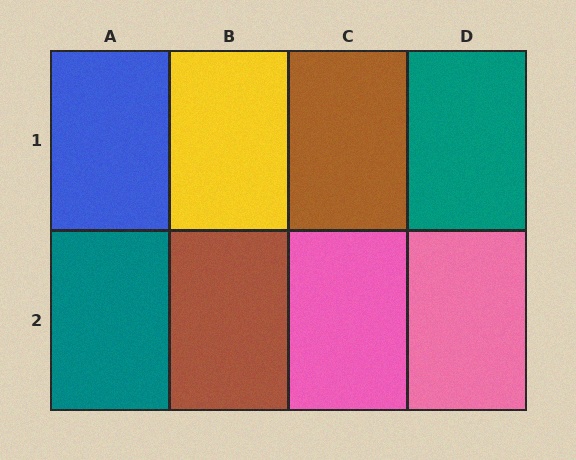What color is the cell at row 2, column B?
Brown.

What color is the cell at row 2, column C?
Pink.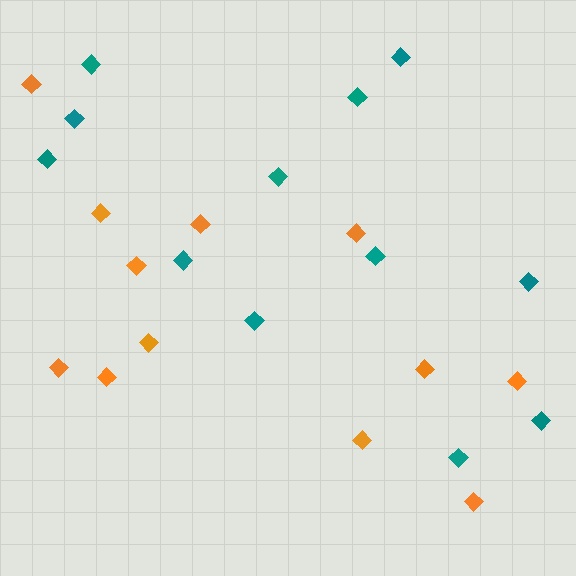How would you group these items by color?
There are 2 groups: one group of teal diamonds (12) and one group of orange diamonds (12).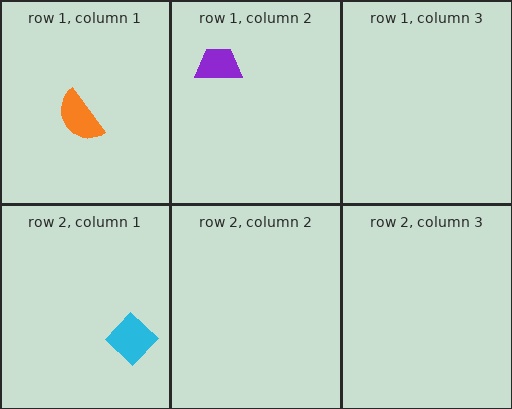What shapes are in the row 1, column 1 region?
The orange semicircle.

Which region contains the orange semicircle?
The row 1, column 1 region.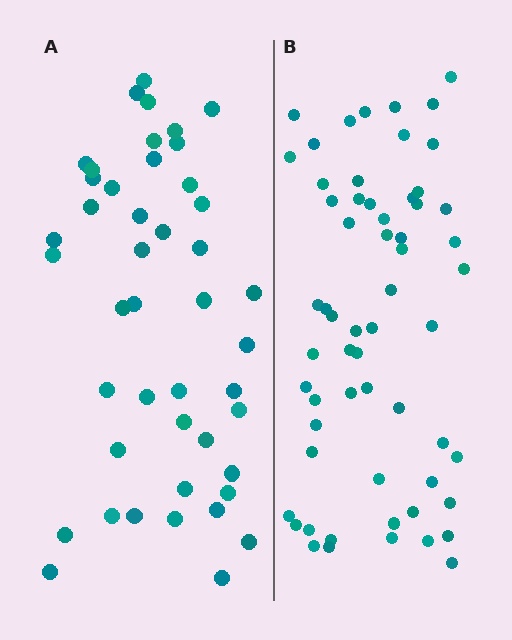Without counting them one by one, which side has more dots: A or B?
Region B (the right region) has more dots.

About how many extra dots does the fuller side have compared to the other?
Region B has approximately 15 more dots than region A.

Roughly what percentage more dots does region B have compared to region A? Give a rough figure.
About 35% more.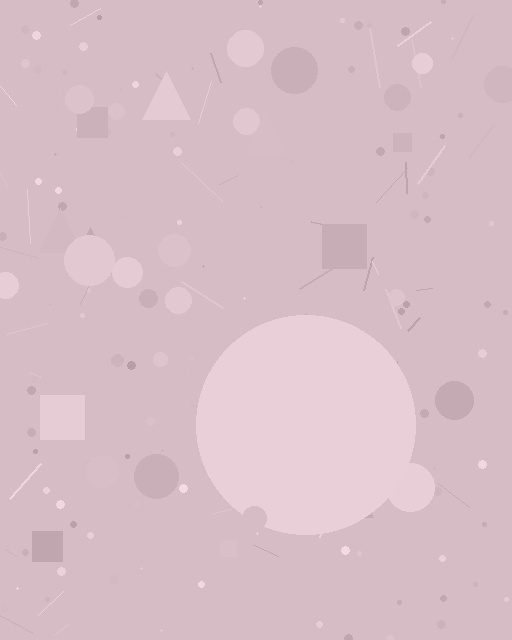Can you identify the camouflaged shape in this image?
The camouflaged shape is a circle.